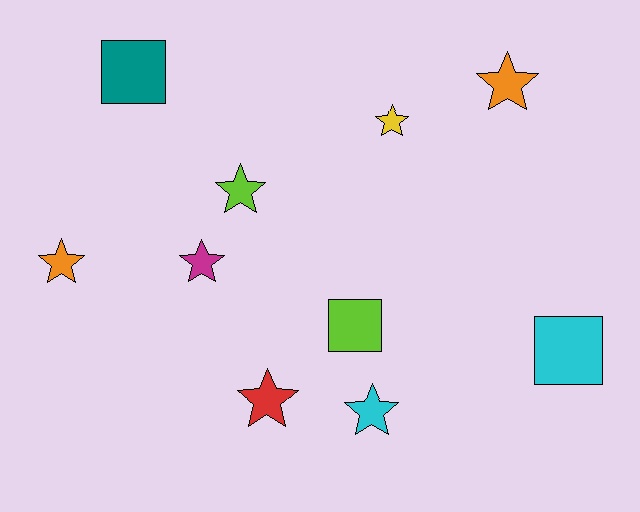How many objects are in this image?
There are 10 objects.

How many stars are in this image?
There are 7 stars.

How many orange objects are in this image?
There are 2 orange objects.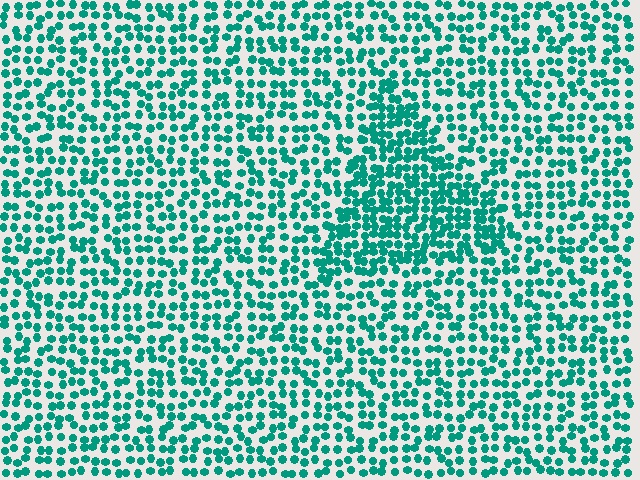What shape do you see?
I see a triangle.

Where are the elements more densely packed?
The elements are more densely packed inside the triangle boundary.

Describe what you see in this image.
The image contains small teal elements arranged at two different densities. A triangle-shaped region is visible where the elements are more densely packed than the surrounding area.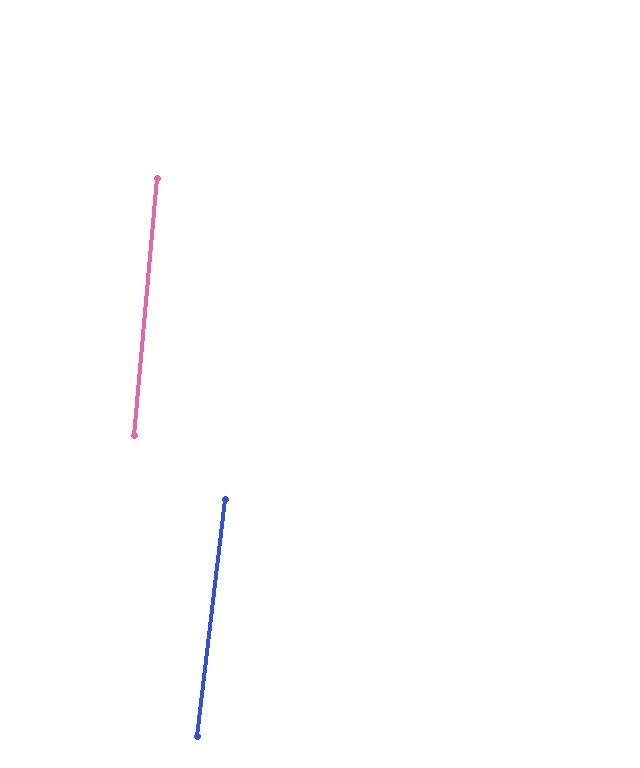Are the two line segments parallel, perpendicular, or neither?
Parallel — their directions differ by only 1.6°.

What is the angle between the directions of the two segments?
Approximately 2 degrees.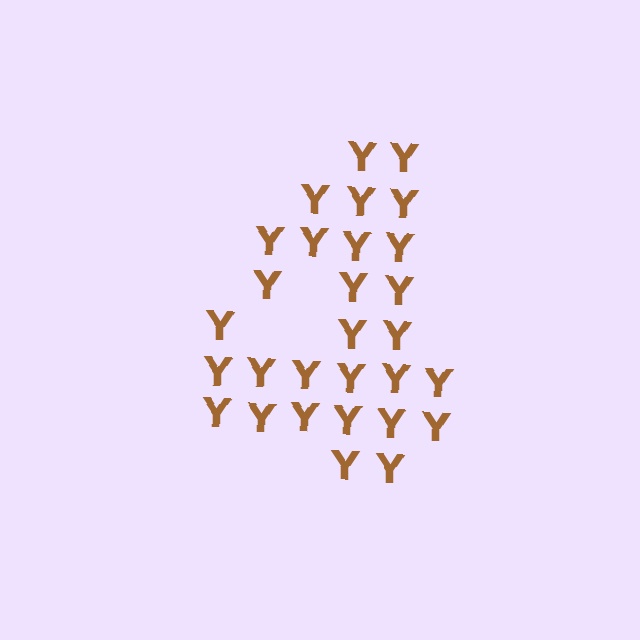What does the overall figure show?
The overall figure shows the digit 4.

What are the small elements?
The small elements are letter Y's.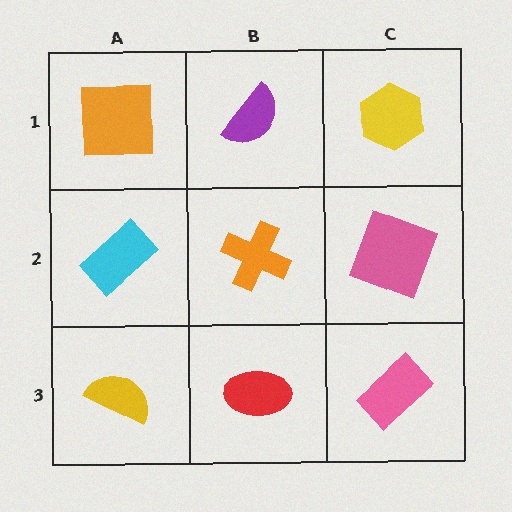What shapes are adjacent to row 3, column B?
An orange cross (row 2, column B), a yellow semicircle (row 3, column A), a pink rectangle (row 3, column C).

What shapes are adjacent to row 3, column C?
A pink square (row 2, column C), a red ellipse (row 3, column B).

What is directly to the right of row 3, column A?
A red ellipse.